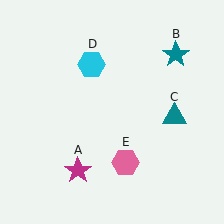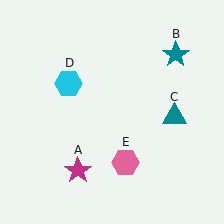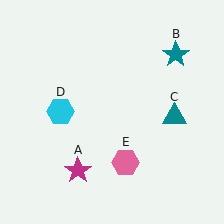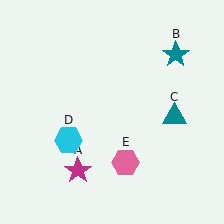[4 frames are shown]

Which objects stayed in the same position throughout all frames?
Magenta star (object A) and teal star (object B) and teal triangle (object C) and pink hexagon (object E) remained stationary.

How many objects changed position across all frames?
1 object changed position: cyan hexagon (object D).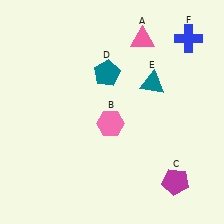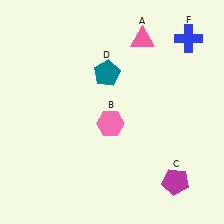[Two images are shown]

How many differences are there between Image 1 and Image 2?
There is 1 difference between the two images.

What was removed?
The teal triangle (E) was removed in Image 2.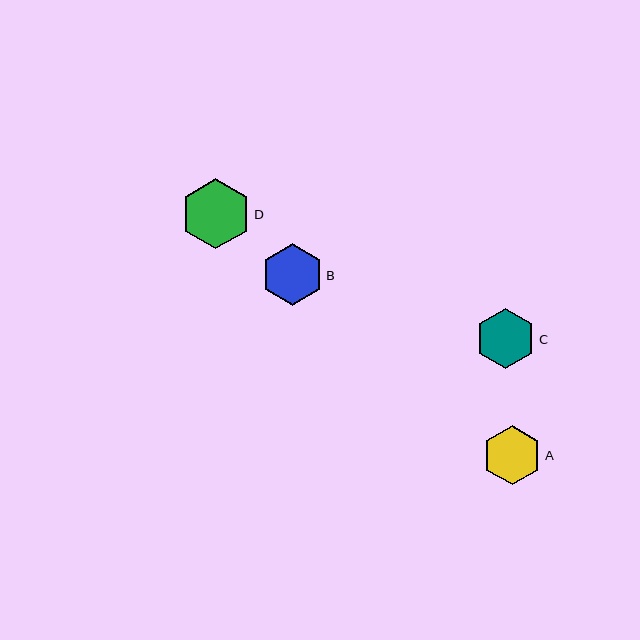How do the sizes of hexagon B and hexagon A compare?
Hexagon B and hexagon A are approximately the same size.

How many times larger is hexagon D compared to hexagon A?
Hexagon D is approximately 1.2 times the size of hexagon A.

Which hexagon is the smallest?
Hexagon A is the smallest with a size of approximately 59 pixels.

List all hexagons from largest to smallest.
From largest to smallest: D, B, C, A.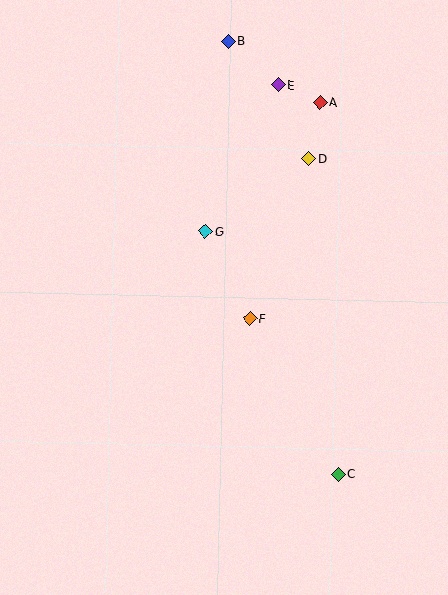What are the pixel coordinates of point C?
Point C is at (338, 474).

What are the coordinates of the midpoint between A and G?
The midpoint between A and G is at (263, 167).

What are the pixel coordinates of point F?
Point F is at (250, 318).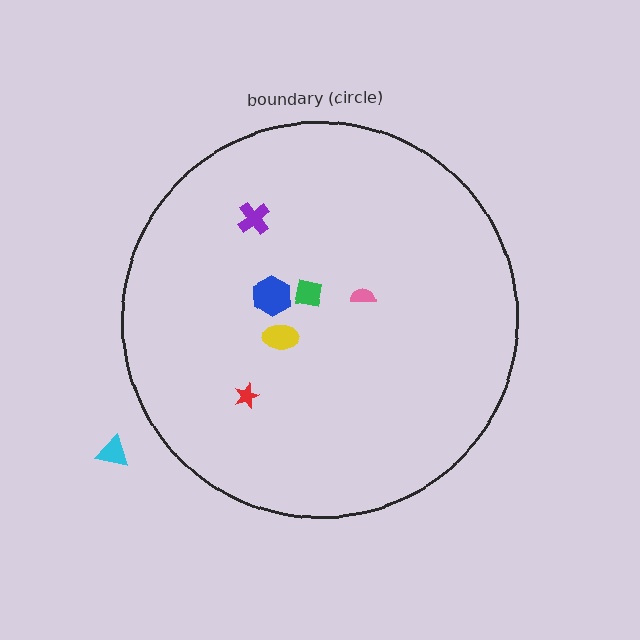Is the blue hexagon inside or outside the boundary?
Inside.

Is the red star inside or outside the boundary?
Inside.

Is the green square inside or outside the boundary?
Inside.